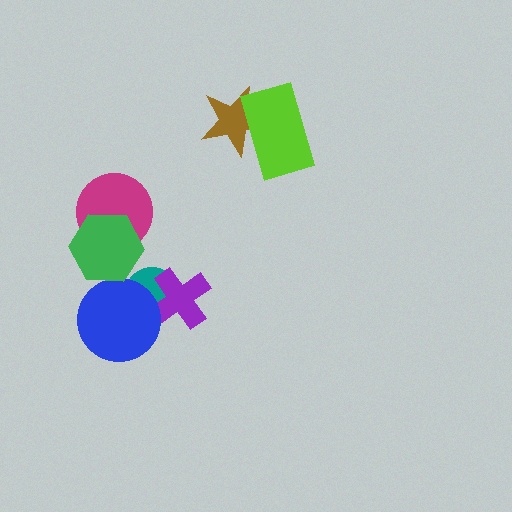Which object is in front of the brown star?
The lime rectangle is in front of the brown star.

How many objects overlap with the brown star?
1 object overlaps with the brown star.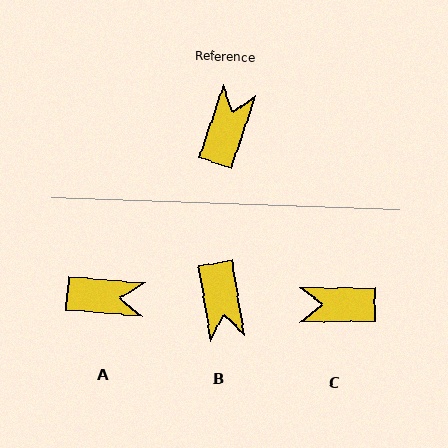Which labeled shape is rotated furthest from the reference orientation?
B, about 153 degrees away.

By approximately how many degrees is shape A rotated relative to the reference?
Approximately 77 degrees clockwise.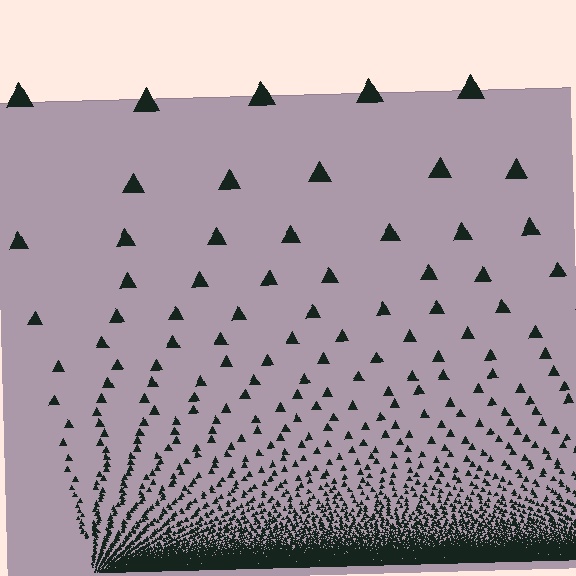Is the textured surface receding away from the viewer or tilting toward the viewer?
The surface appears to tilt toward the viewer. Texture elements get larger and sparser toward the top.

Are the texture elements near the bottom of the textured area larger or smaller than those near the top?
Smaller. The gradient is inverted — elements near the bottom are smaller and denser.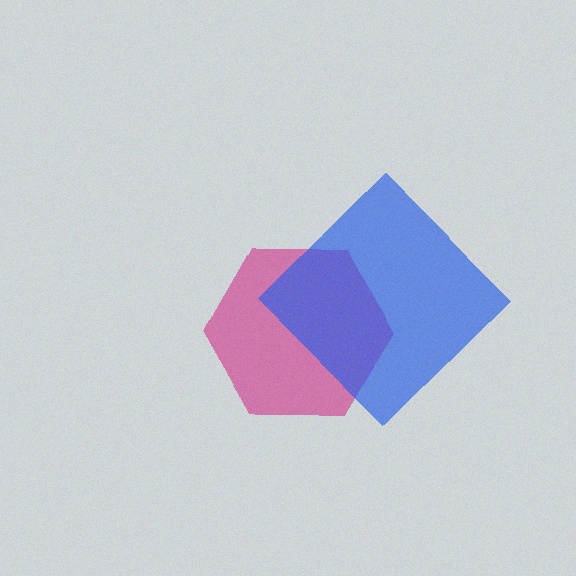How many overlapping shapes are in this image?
There are 2 overlapping shapes in the image.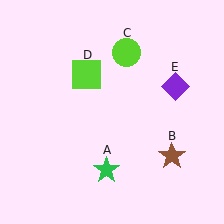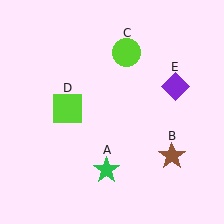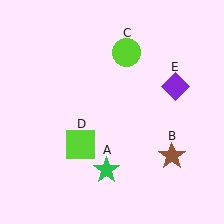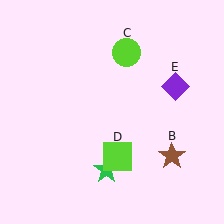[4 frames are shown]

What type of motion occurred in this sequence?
The lime square (object D) rotated counterclockwise around the center of the scene.